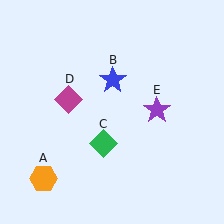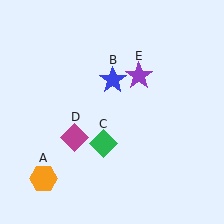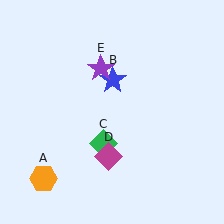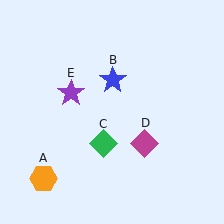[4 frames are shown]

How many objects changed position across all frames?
2 objects changed position: magenta diamond (object D), purple star (object E).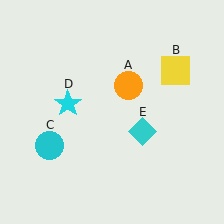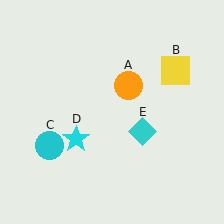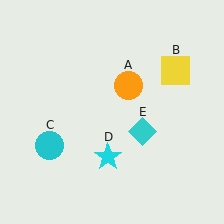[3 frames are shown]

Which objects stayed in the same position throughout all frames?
Orange circle (object A) and yellow square (object B) and cyan circle (object C) and cyan diamond (object E) remained stationary.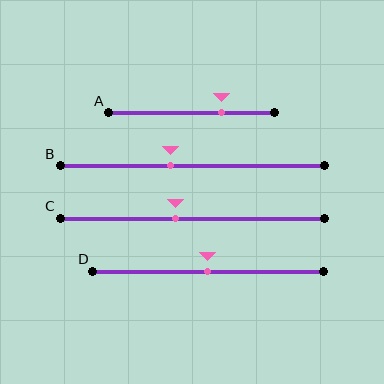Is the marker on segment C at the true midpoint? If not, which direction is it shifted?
No, the marker on segment C is shifted to the left by about 6% of the segment length.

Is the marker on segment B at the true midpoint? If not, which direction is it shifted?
No, the marker on segment B is shifted to the left by about 8% of the segment length.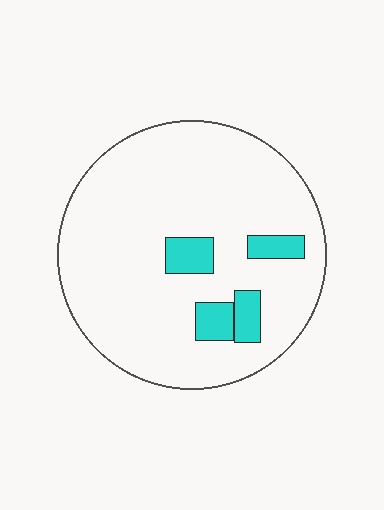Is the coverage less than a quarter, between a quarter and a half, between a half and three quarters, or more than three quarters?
Less than a quarter.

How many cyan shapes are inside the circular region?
4.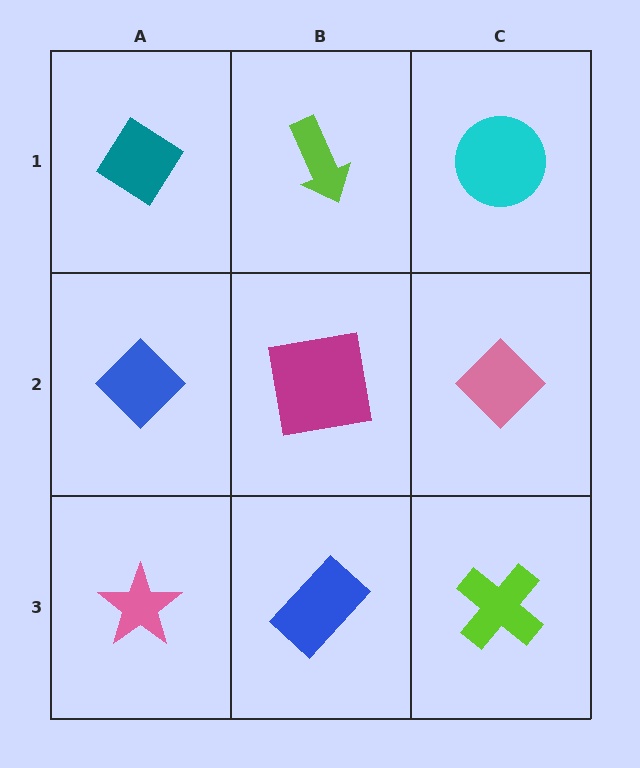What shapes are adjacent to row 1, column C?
A pink diamond (row 2, column C), a lime arrow (row 1, column B).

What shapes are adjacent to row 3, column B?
A magenta square (row 2, column B), a pink star (row 3, column A), a lime cross (row 3, column C).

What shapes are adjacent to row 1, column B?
A magenta square (row 2, column B), a teal diamond (row 1, column A), a cyan circle (row 1, column C).